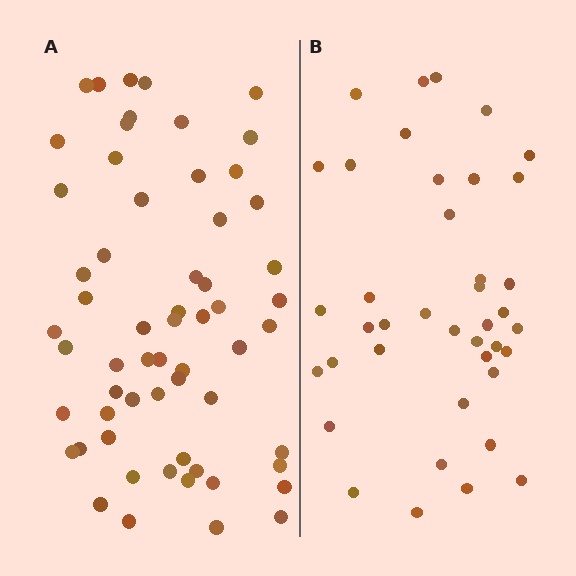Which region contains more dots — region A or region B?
Region A (the left region) has more dots.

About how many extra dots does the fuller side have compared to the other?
Region A has approximately 20 more dots than region B.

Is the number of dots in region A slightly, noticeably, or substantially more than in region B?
Region A has substantially more. The ratio is roughly 1.5 to 1.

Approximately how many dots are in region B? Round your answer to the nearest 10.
About 40 dots.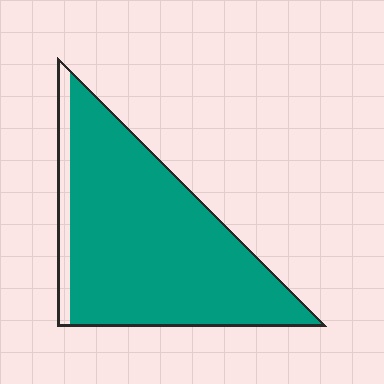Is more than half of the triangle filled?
Yes.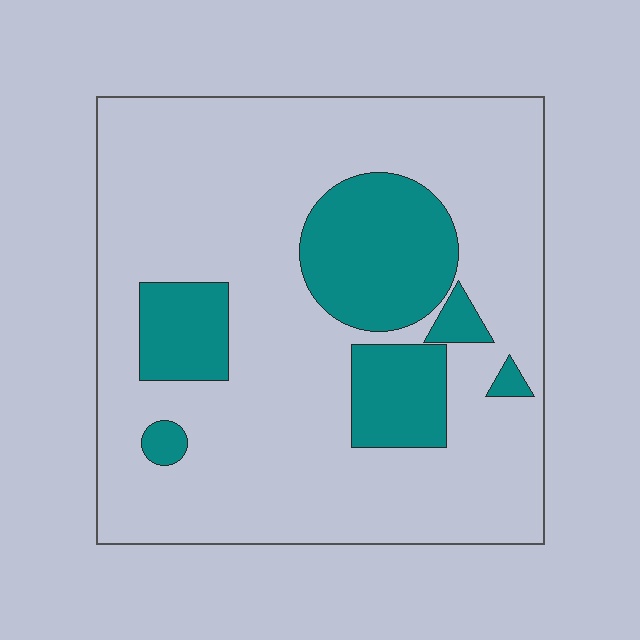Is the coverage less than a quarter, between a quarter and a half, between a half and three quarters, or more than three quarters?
Less than a quarter.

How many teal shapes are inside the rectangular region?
6.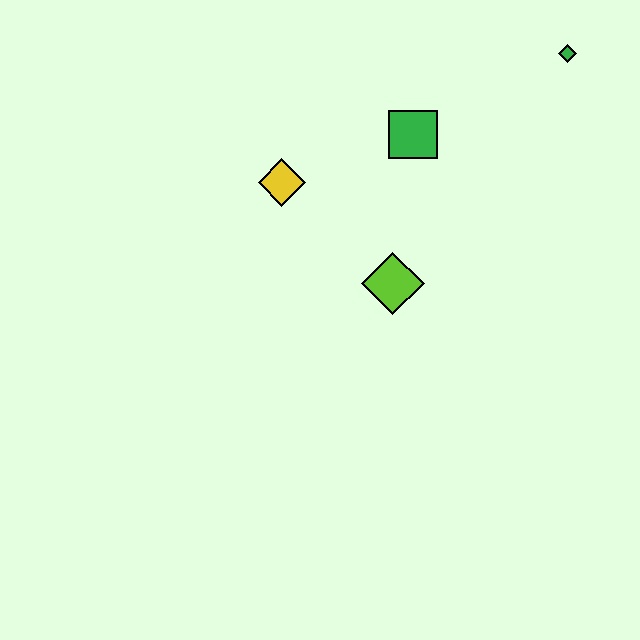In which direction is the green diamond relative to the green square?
The green diamond is to the right of the green square.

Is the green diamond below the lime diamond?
No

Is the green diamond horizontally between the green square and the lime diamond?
No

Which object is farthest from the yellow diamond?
The green diamond is farthest from the yellow diamond.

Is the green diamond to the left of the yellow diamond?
No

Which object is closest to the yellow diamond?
The green square is closest to the yellow diamond.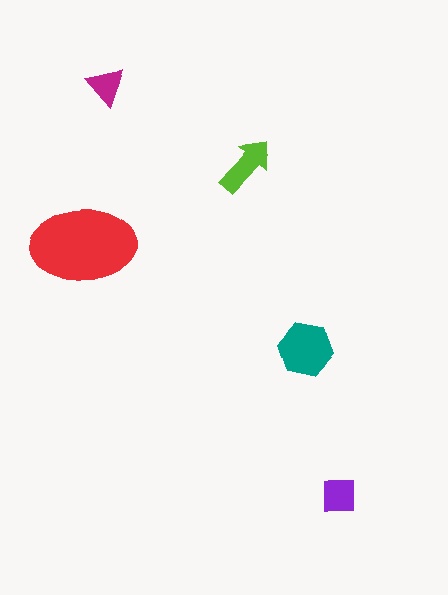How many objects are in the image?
There are 5 objects in the image.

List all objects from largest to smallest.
The red ellipse, the teal hexagon, the lime arrow, the purple square, the magenta triangle.